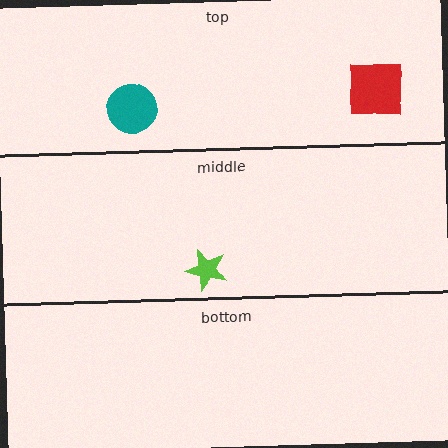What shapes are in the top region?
The red square, the teal circle.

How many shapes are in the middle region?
1.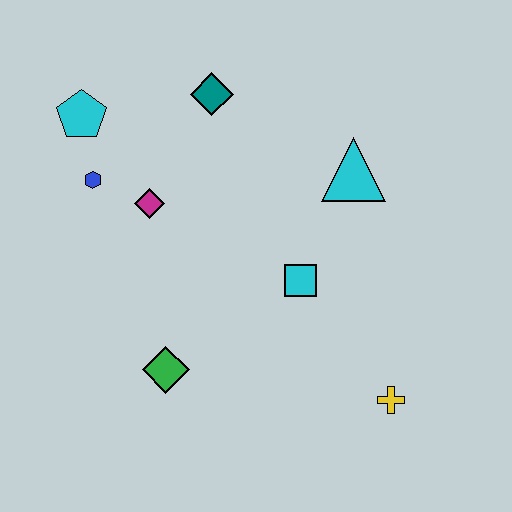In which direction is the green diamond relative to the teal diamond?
The green diamond is below the teal diamond.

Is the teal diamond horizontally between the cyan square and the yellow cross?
No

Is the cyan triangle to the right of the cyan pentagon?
Yes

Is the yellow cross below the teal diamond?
Yes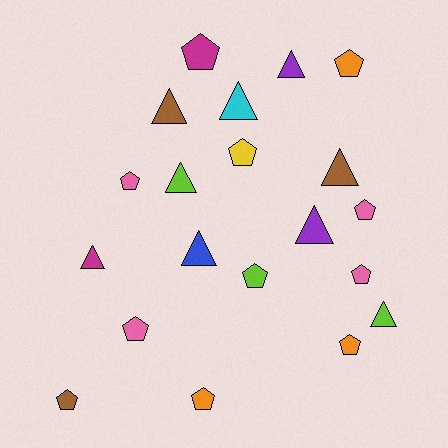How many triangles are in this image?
There are 9 triangles.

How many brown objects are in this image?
There are 3 brown objects.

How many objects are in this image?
There are 20 objects.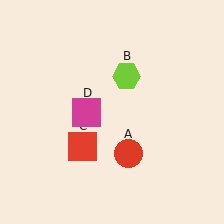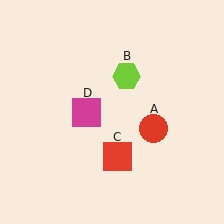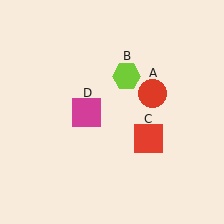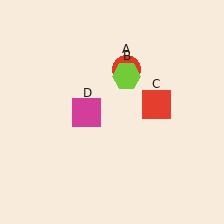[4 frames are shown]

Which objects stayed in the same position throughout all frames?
Lime hexagon (object B) and magenta square (object D) remained stationary.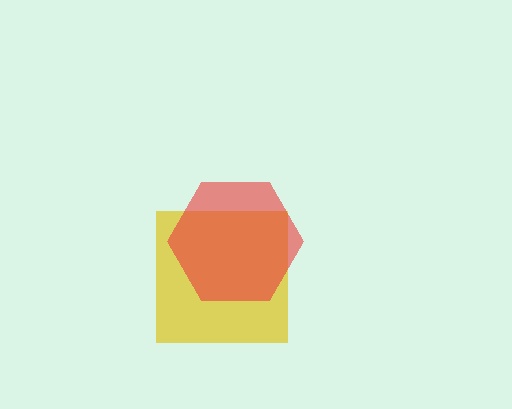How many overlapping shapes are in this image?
There are 2 overlapping shapes in the image.